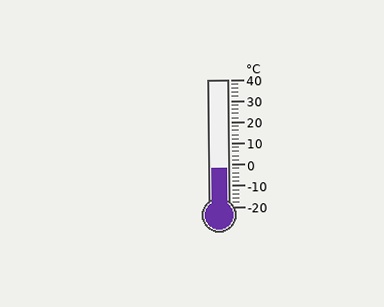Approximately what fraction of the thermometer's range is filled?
The thermometer is filled to approximately 30% of its range.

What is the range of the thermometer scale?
The thermometer scale ranges from -20°C to 40°C.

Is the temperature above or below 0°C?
The temperature is below 0°C.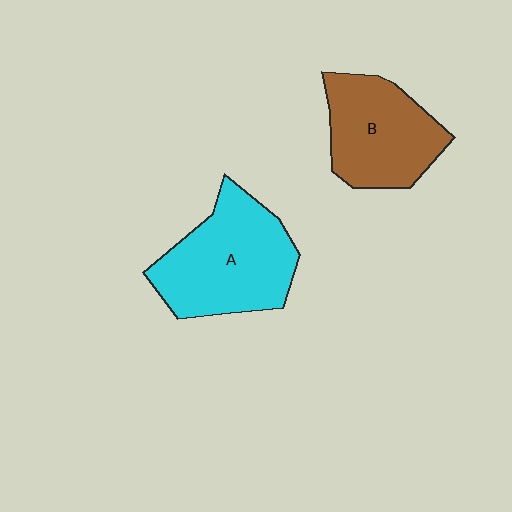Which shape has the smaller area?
Shape B (brown).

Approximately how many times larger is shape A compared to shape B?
Approximately 1.2 times.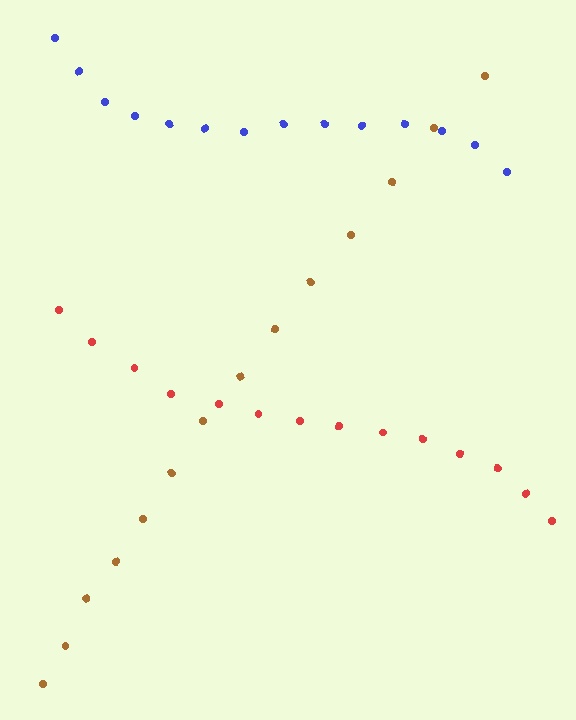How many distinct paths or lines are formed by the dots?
There are 3 distinct paths.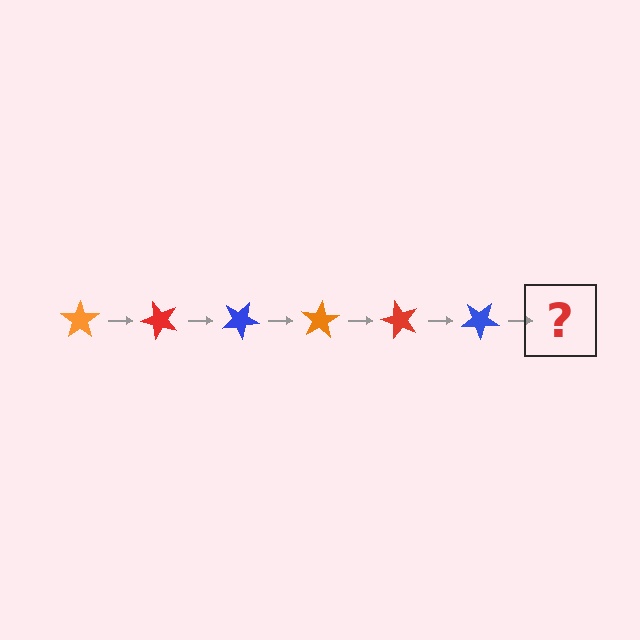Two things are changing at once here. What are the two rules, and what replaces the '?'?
The two rules are that it rotates 50 degrees each step and the color cycles through orange, red, and blue. The '?' should be an orange star, rotated 300 degrees from the start.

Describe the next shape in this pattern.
It should be an orange star, rotated 300 degrees from the start.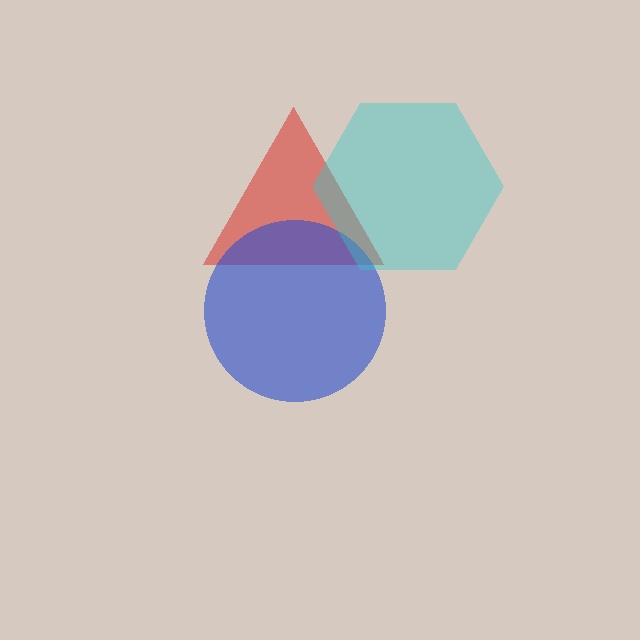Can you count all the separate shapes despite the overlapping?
Yes, there are 3 separate shapes.